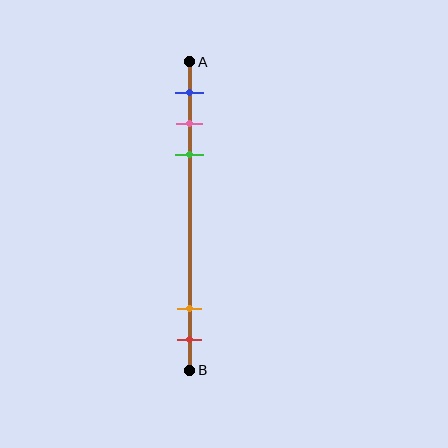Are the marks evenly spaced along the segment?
No, the marks are not evenly spaced.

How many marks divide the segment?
There are 5 marks dividing the segment.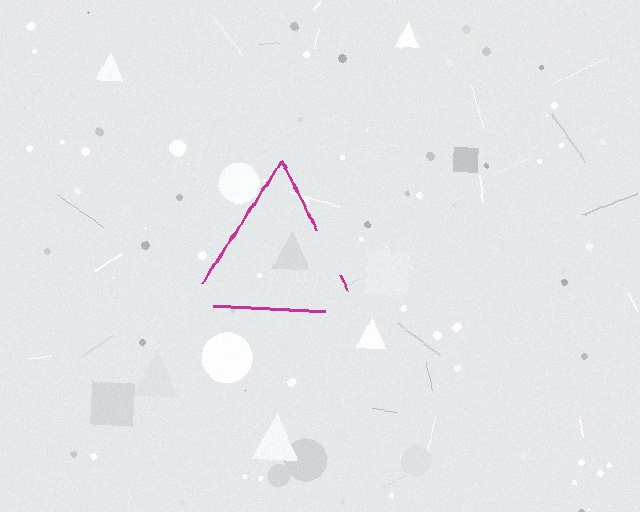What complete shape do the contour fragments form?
The contour fragments form a triangle.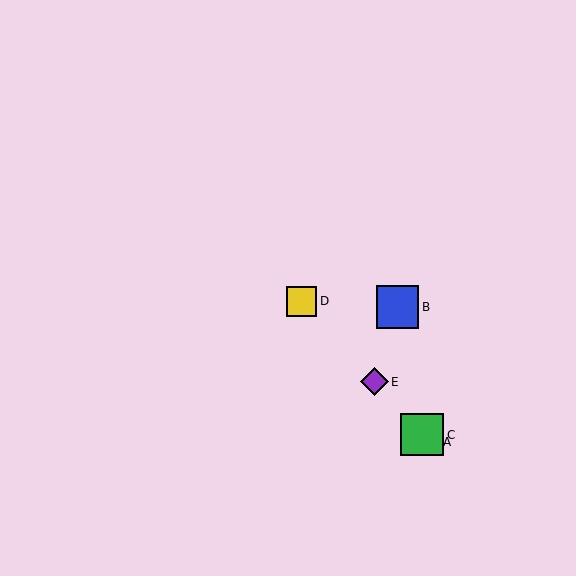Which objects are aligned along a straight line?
Objects A, C, D, E are aligned along a straight line.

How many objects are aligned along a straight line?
4 objects (A, C, D, E) are aligned along a straight line.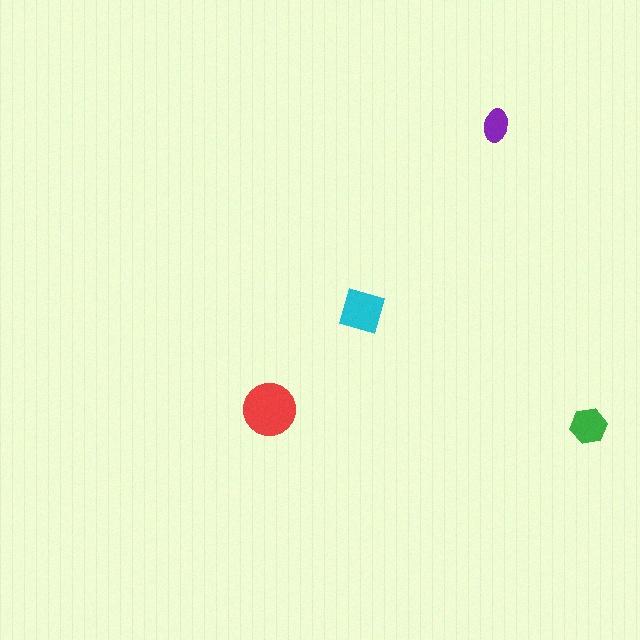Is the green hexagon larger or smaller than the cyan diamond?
Smaller.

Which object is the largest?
The red circle.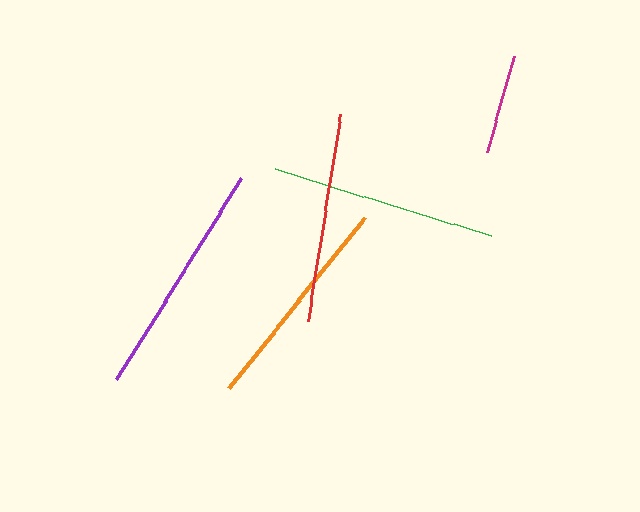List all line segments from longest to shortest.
From longest to shortest: purple, green, orange, red, magenta.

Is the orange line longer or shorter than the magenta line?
The orange line is longer than the magenta line.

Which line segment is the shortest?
The magenta line is the shortest at approximately 99 pixels.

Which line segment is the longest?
The purple line is the longest at approximately 236 pixels.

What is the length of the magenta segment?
The magenta segment is approximately 99 pixels long.